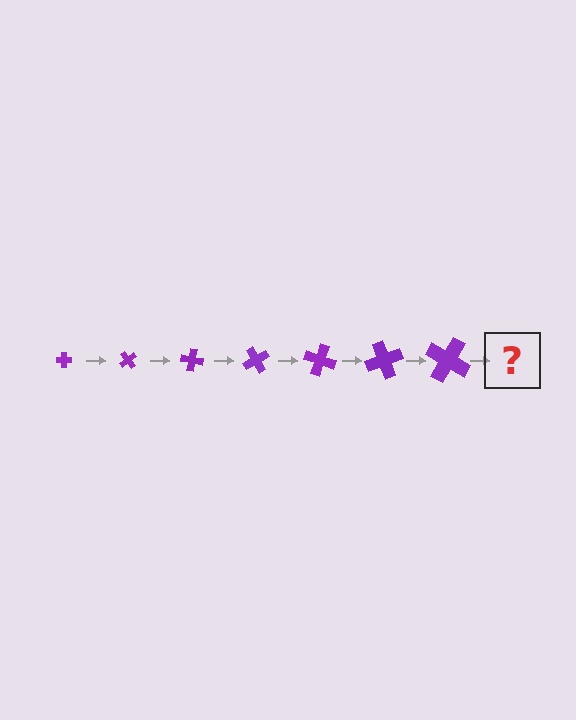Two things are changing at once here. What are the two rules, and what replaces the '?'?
The two rules are that the cross grows larger each step and it rotates 50 degrees each step. The '?' should be a cross, larger than the previous one and rotated 350 degrees from the start.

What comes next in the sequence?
The next element should be a cross, larger than the previous one and rotated 350 degrees from the start.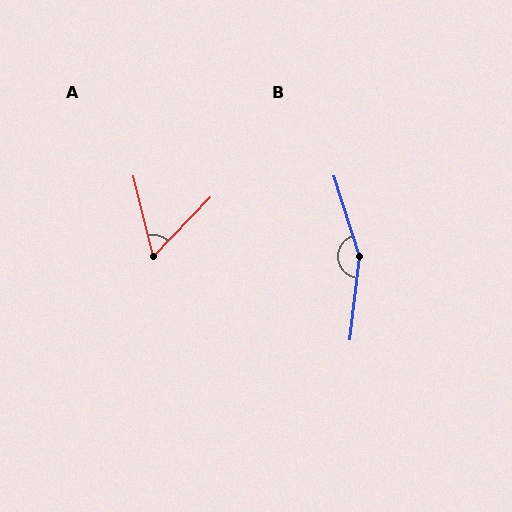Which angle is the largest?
B, at approximately 156 degrees.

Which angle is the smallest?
A, at approximately 57 degrees.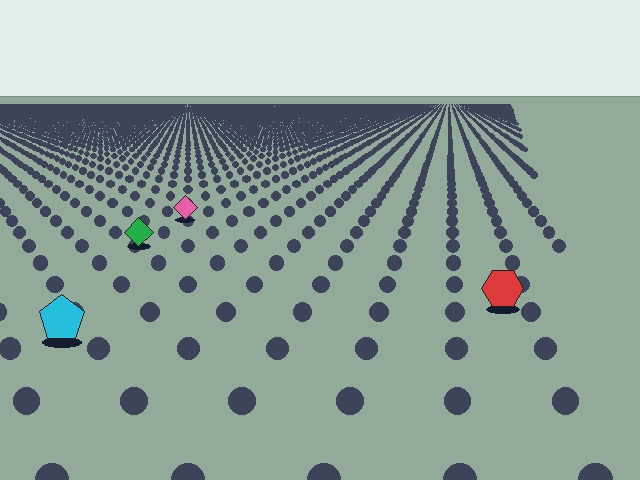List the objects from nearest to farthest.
From nearest to farthest: the cyan pentagon, the red hexagon, the green diamond, the pink diamond.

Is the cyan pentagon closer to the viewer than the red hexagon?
Yes. The cyan pentagon is closer — you can tell from the texture gradient: the ground texture is coarser near it.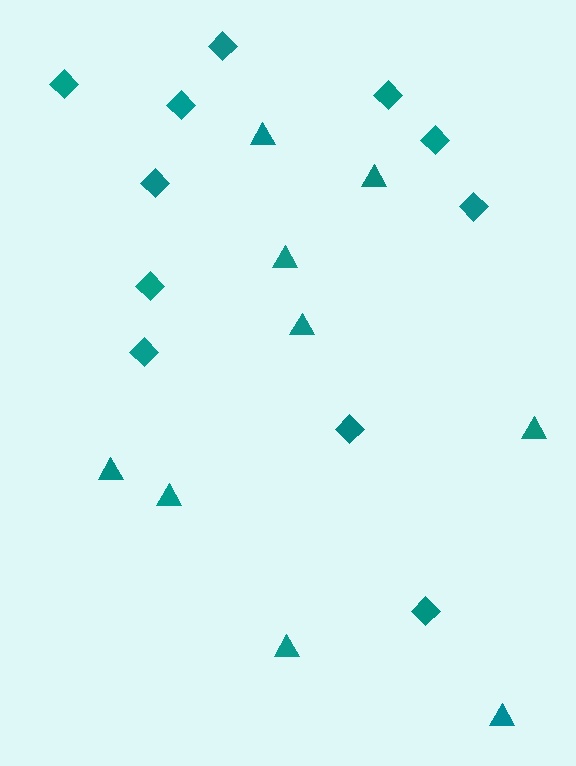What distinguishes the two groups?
There are 2 groups: one group of triangles (9) and one group of diamonds (11).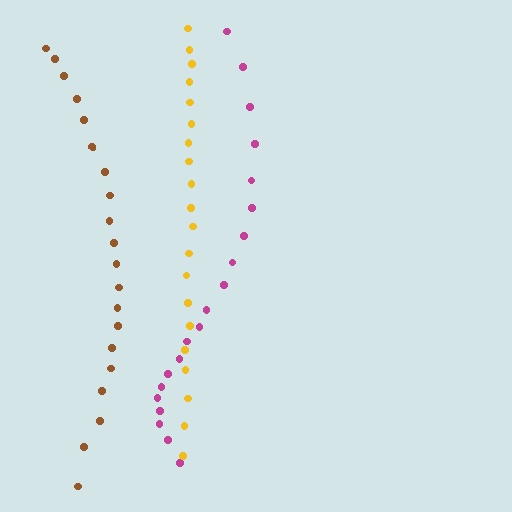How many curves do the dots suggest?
There are 3 distinct paths.